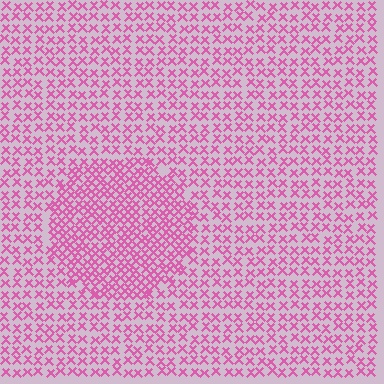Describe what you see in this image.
The image contains small pink elements arranged at two different densities. A circle-shaped region is visible where the elements are more densely packed than the surrounding area.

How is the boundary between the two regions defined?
The boundary is defined by a change in element density (approximately 1.8x ratio). All elements are the same color, size, and shape.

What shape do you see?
I see a circle.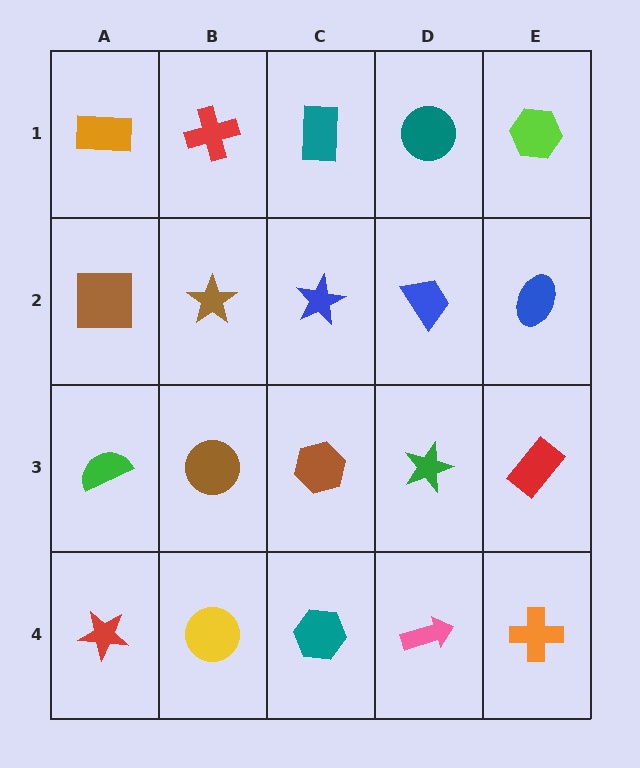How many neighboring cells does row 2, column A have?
3.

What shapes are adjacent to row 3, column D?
A blue trapezoid (row 2, column D), a pink arrow (row 4, column D), a brown hexagon (row 3, column C), a red rectangle (row 3, column E).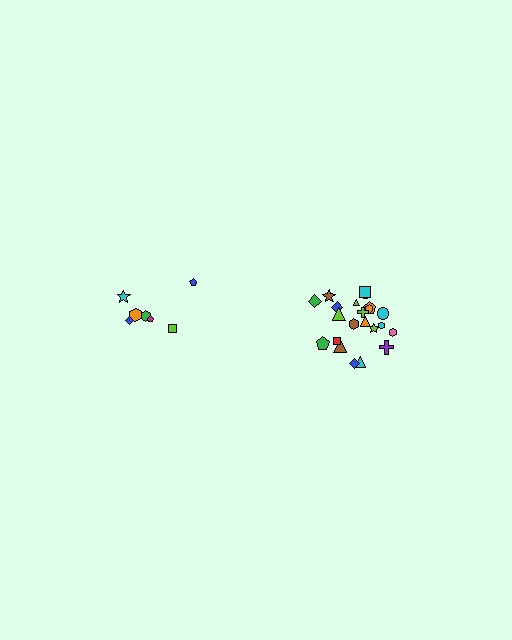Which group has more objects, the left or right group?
The right group.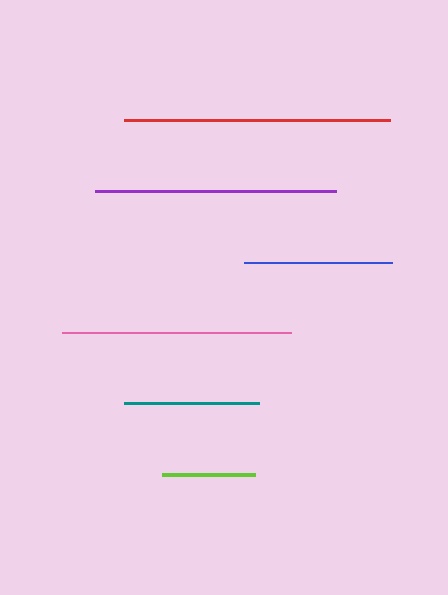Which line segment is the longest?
The red line is the longest at approximately 266 pixels.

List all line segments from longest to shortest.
From longest to shortest: red, purple, pink, blue, teal, lime.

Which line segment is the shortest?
The lime line is the shortest at approximately 93 pixels.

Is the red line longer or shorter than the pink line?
The red line is longer than the pink line.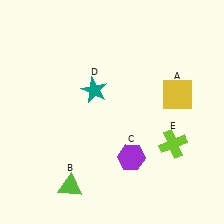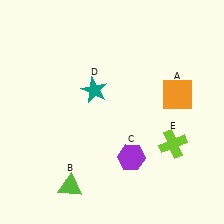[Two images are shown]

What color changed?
The square (A) changed from yellow in Image 1 to orange in Image 2.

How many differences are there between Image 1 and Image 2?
There is 1 difference between the two images.